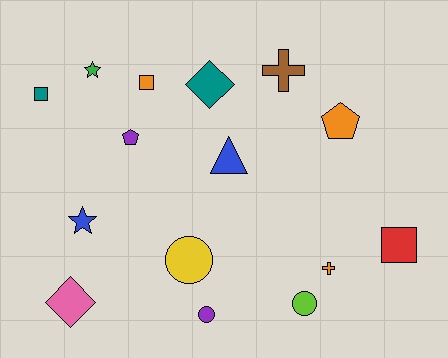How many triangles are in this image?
There is 1 triangle.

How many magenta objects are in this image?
There are no magenta objects.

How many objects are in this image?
There are 15 objects.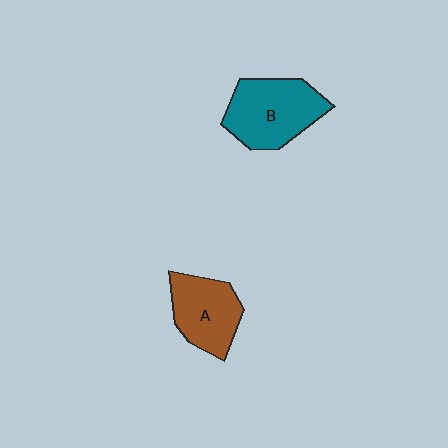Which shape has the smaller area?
Shape A (brown).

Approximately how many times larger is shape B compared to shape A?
Approximately 1.3 times.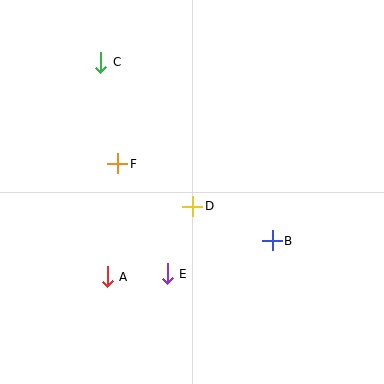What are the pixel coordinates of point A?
Point A is at (107, 277).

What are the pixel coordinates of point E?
Point E is at (167, 274).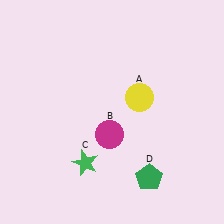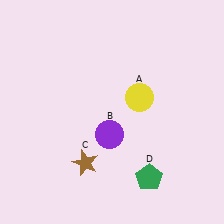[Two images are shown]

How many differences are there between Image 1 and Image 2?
There are 2 differences between the two images.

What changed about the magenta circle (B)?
In Image 1, B is magenta. In Image 2, it changed to purple.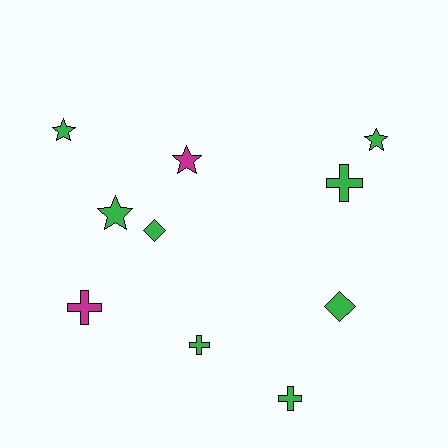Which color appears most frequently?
Green, with 8 objects.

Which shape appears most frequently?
Star, with 4 objects.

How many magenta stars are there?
There is 1 magenta star.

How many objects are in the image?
There are 10 objects.